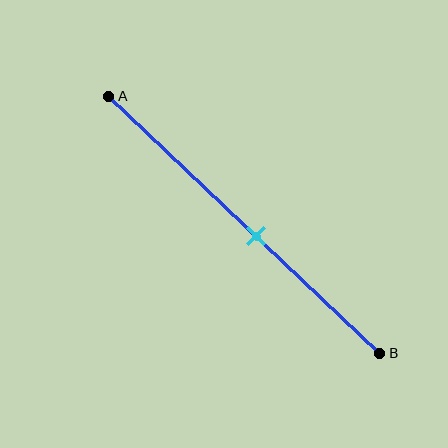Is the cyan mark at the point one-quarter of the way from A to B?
No, the mark is at about 55% from A, not at the 25% one-quarter point.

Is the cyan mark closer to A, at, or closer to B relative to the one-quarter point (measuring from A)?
The cyan mark is closer to point B than the one-quarter point of segment AB.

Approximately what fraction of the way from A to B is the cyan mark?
The cyan mark is approximately 55% of the way from A to B.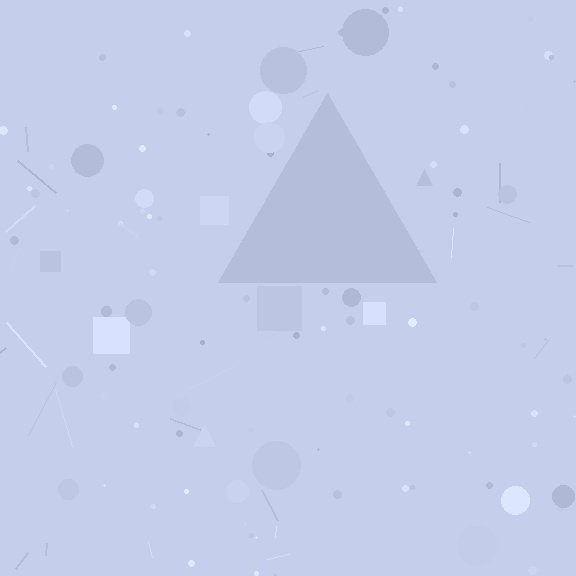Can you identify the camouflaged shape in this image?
The camouflaged shape is a triangle.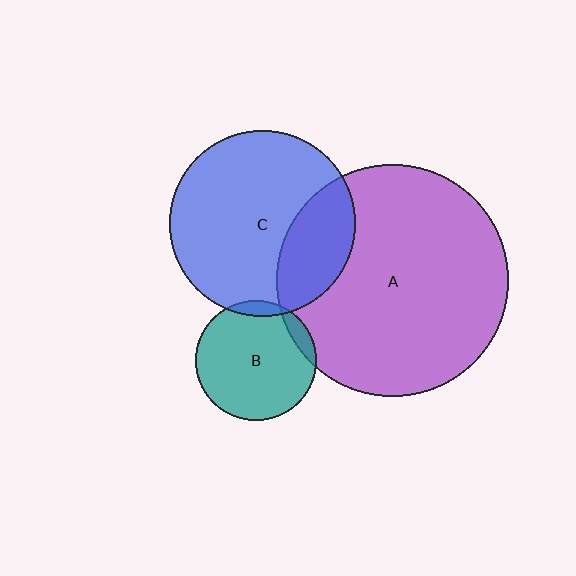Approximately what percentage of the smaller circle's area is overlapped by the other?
Approximately 25%.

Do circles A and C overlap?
Yes.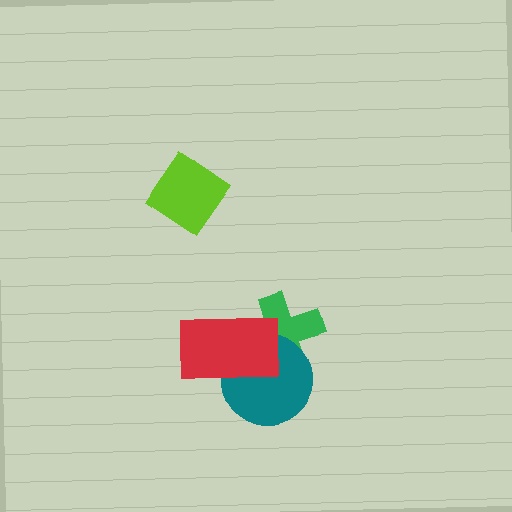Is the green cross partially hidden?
Yes, it is partially covered by another shape.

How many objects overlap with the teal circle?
2 objects overlap with the teal circle.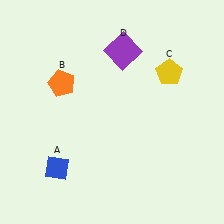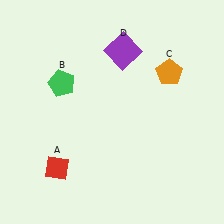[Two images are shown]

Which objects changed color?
A changed from blue to red. B changed from orange to green. C changed from yellow to orange.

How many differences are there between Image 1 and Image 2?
There are 3 differences between the two images.